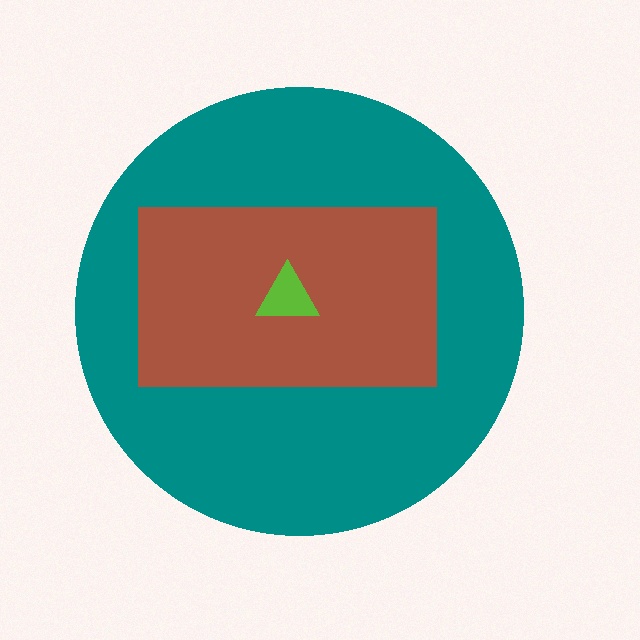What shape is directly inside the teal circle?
The brown rectangle.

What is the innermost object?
The lime triangle.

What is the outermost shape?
The teal circle.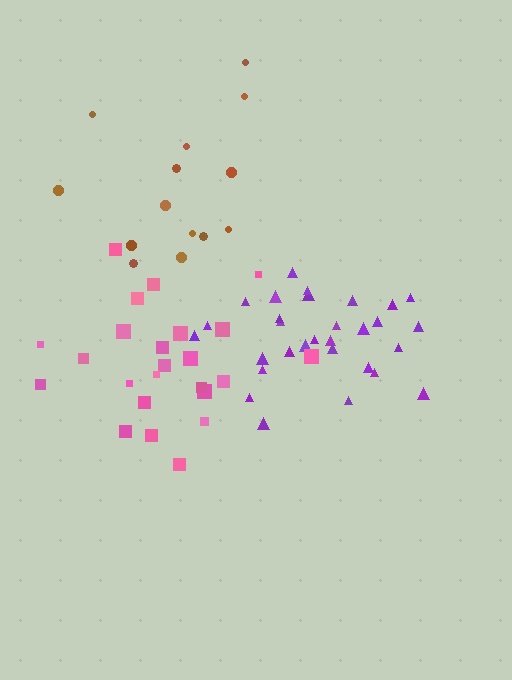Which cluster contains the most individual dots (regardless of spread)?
Purple (31).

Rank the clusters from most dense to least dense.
purple, pink, brown.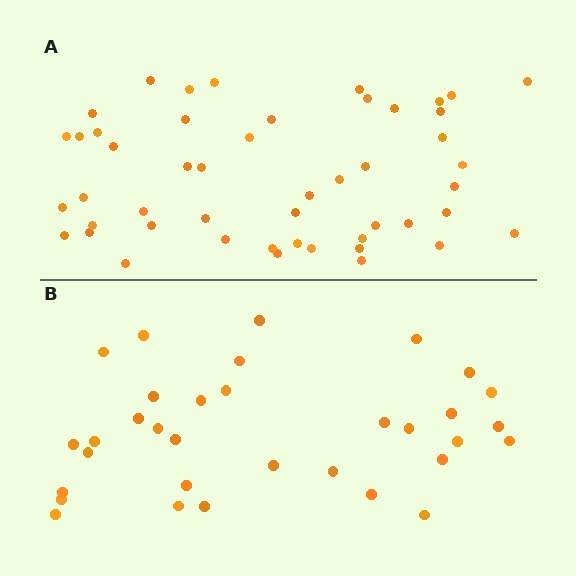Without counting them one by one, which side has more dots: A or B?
Region A (the top region) has more dots.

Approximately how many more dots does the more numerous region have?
Region A has approximately 15 more dots than region B.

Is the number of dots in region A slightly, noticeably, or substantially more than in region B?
Region A has substantially more. The ratio is roughly 1.5 to 1.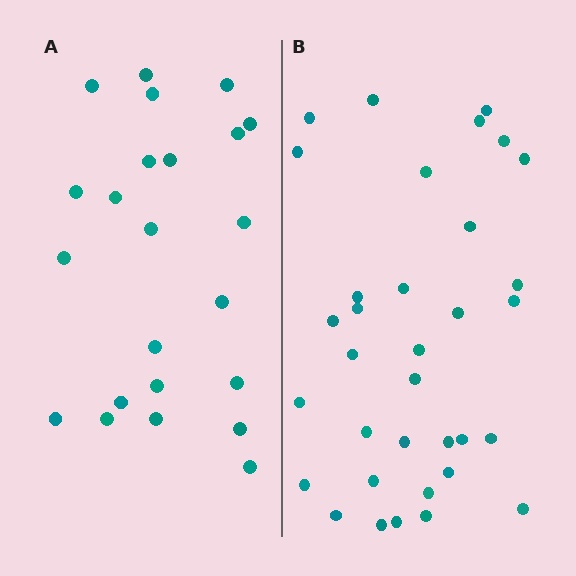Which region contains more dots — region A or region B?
Region B (the right region) has more dots.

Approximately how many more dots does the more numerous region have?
Region B has roughly 12 or so more dots than region A.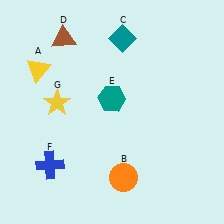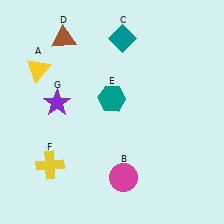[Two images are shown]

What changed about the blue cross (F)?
In Image 1, F is blue. In Image 2, it changed to yellow.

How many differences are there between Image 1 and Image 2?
There are 3 differences between the two images.